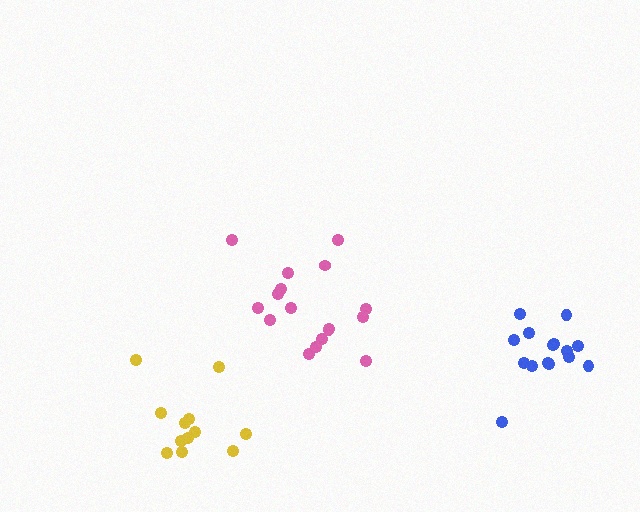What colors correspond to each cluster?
The clusters are colored: yellow, pink, blue.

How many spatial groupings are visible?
There are 3 spatial groupings.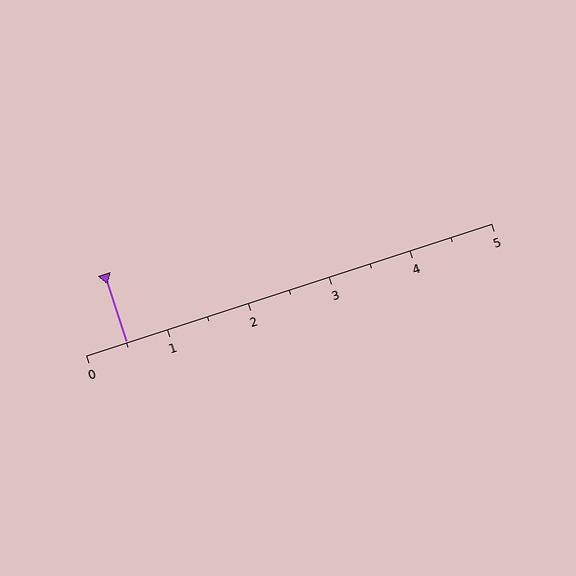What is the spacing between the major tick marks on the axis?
The major ticks are spaced 1 apart.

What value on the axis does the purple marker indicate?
The marker indicates approximately 0.5.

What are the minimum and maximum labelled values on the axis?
The axis runs from 0 to 5.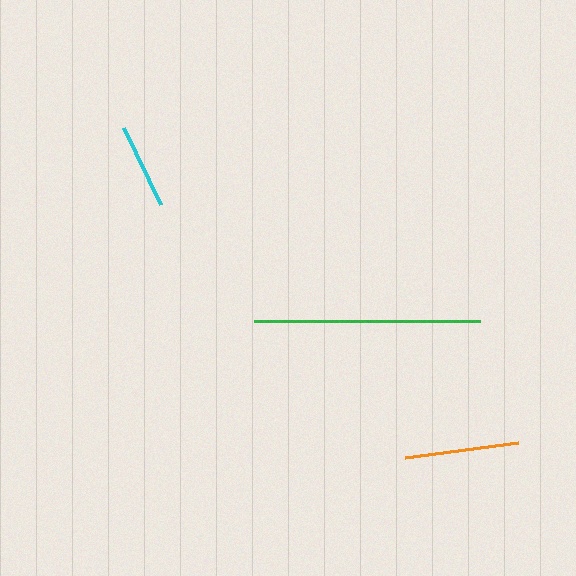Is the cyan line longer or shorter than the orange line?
The orange line is longer than the cyan line.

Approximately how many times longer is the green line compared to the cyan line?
The green line is approximately 2.6 times the length of the cyan line.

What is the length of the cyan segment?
The cyan segment is approximately 86 pixels long.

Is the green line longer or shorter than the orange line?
The green line is longer than the orange line.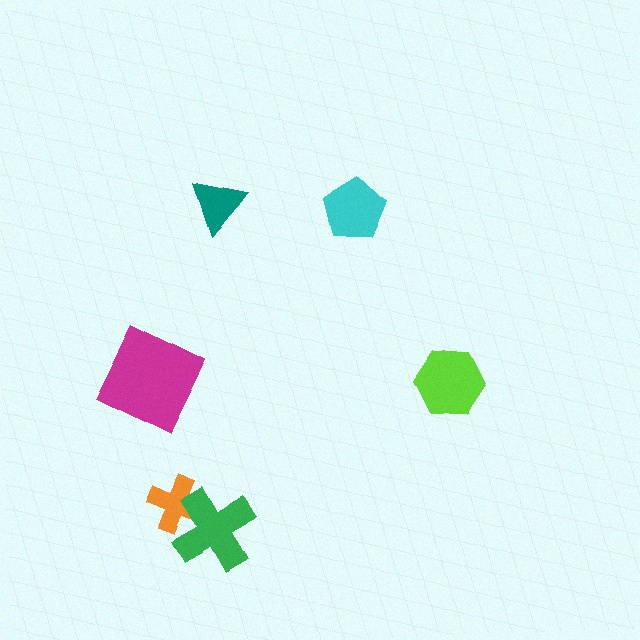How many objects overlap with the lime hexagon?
0 objects overlap with the lime hexagon.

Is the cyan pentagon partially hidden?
No, no other shape covers it.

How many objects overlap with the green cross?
1 object overlaps with the green cross.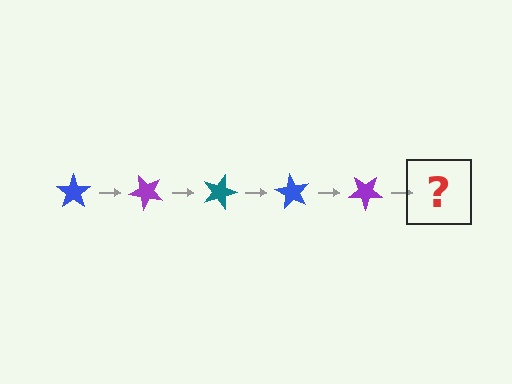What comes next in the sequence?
The next element should be a teal star, rotated 225 degrees from the start.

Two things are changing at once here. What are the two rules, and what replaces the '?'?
The two rules are that it rotates 45 degrees each step and the color cycles through blue, purple, and teal. The '?' should be a teal star, rotated 225 degrees from the start.